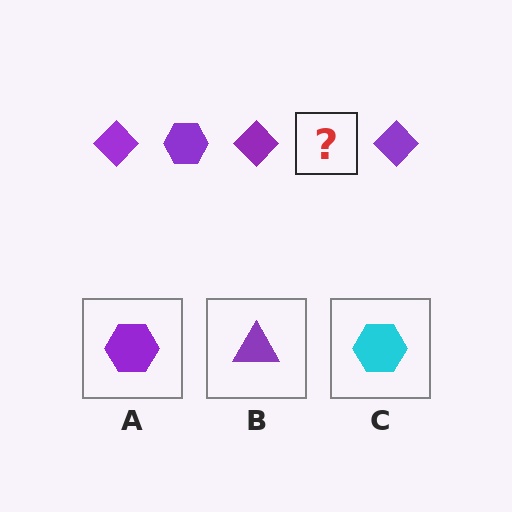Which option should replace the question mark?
Option A.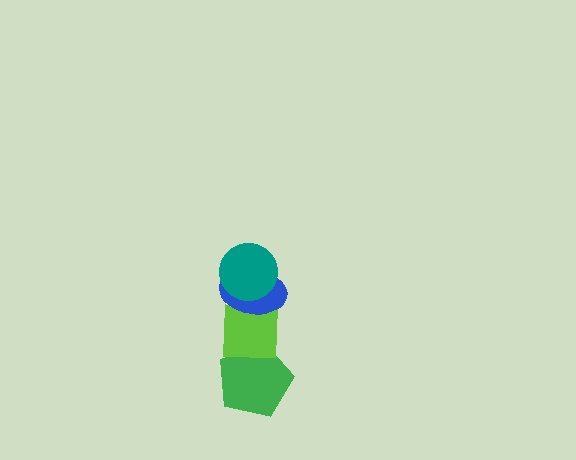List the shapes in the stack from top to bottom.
From top to bottom: the teal circle, the blue ellipse, the lime square, the green pentagon.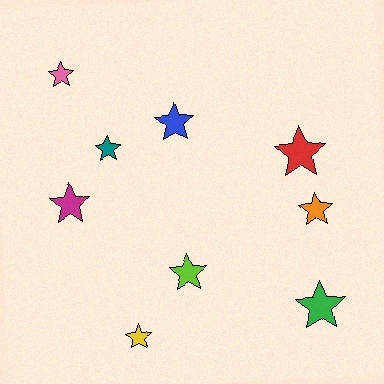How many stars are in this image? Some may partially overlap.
There are 9 stars.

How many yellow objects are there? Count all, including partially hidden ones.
There is 1 yellow object.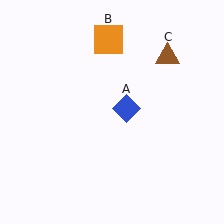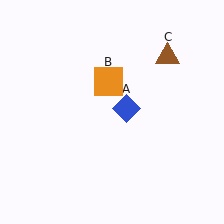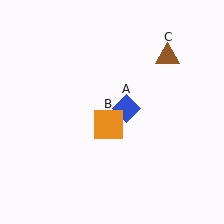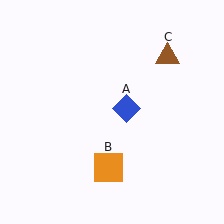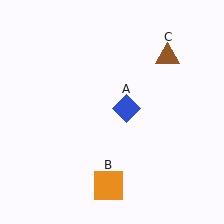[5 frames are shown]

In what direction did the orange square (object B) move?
The orange square (object B) moved down.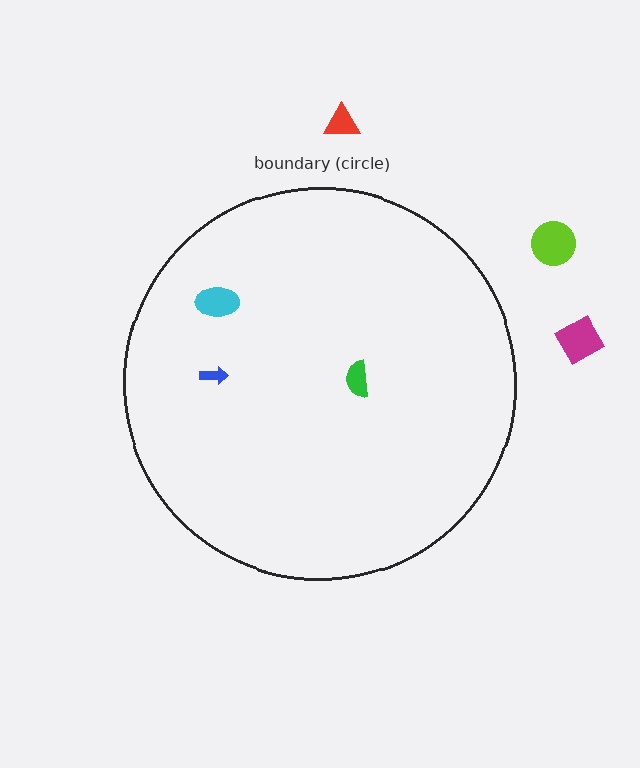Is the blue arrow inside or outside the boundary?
Inside.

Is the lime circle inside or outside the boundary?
Outside.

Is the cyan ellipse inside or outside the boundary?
Inside.